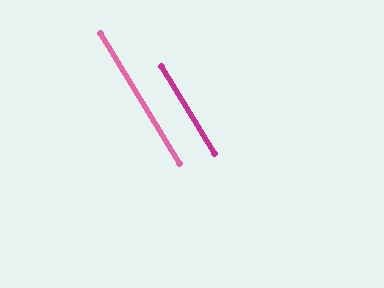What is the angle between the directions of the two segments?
Approximately 0 degrees.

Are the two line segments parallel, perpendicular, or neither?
Parallel — their directions differ by only 0.2°.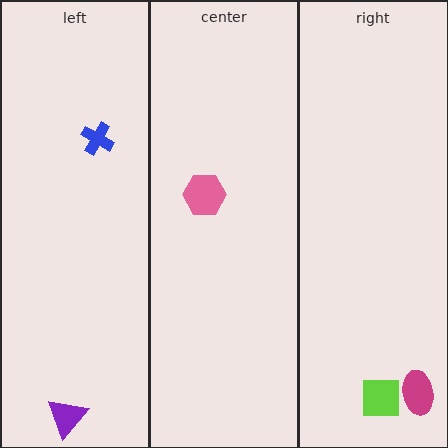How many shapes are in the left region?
2.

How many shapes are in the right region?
2.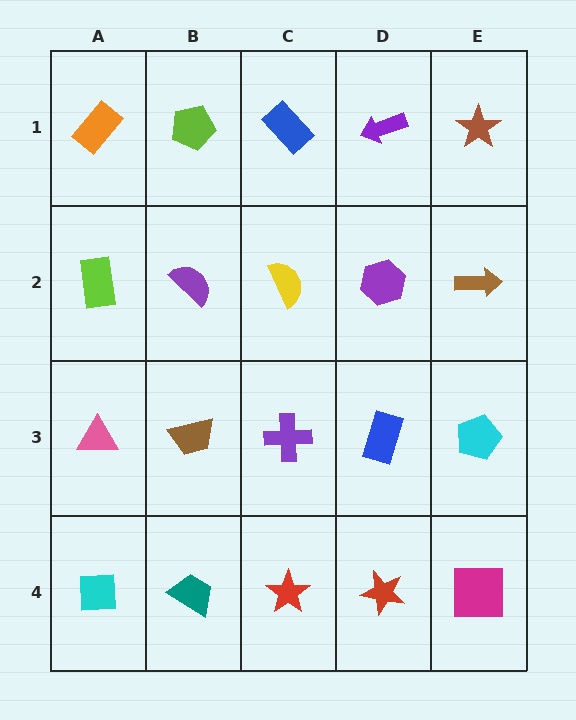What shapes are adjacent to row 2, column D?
A purple arrow (row 1, column D), a blue rectangle (row 3, column D), a yellow semicircle (row 2, column C), a brown arrow (row 2, column E).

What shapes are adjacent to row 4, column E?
A cyan pentagon (row 3, column E), a red star (row 4, column D).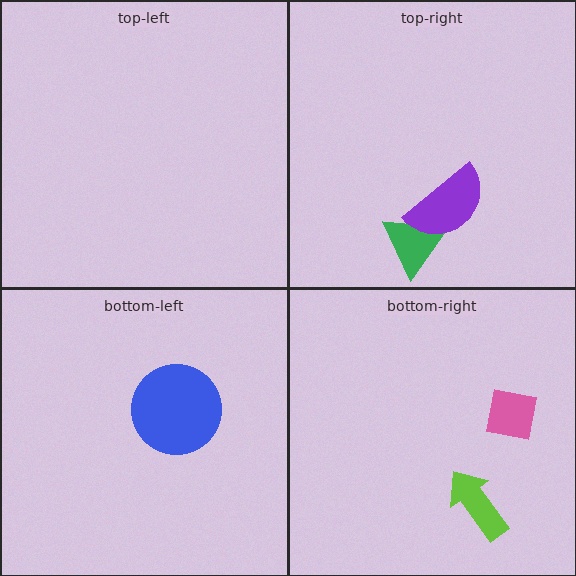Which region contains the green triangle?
The top-right region.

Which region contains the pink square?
The bottom-right region.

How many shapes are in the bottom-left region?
1.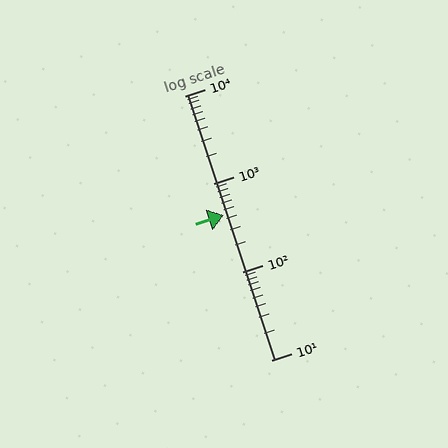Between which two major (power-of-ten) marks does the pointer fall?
The pointer is between 100 and 1000.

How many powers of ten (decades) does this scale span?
The scale spans 3 decades, from 10 to 10000.